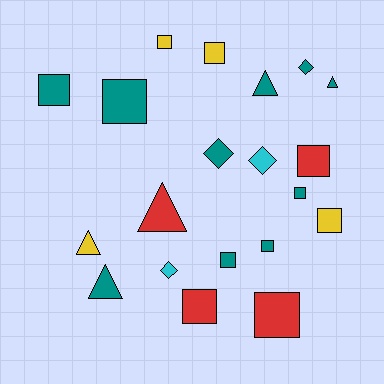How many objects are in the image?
There are 20 objects.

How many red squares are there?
There are 3 red squares.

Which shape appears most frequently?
Square, with 11 objects.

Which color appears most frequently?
Teal, with 10 objects.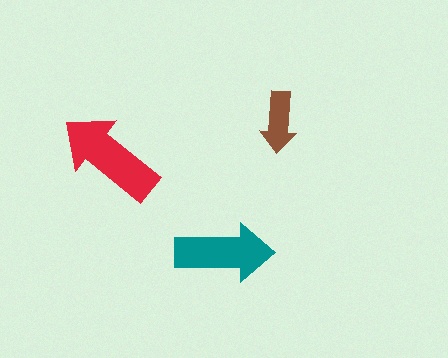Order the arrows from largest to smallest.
the red one, the teal one, the brown one.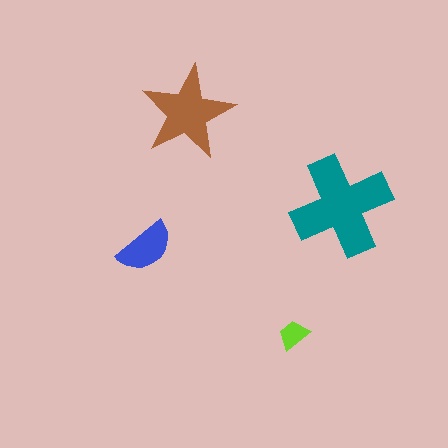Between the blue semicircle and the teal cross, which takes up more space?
The teal cross.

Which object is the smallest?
The lime trapezoid.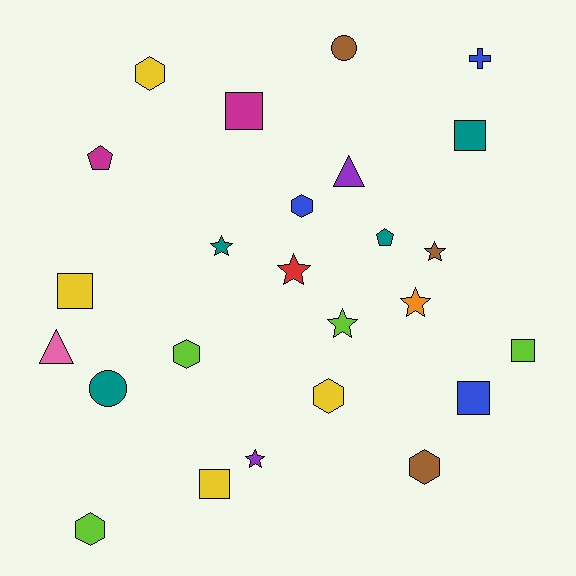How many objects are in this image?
There are 25 objects.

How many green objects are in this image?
There are no green objects.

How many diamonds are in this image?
There are no diamonds.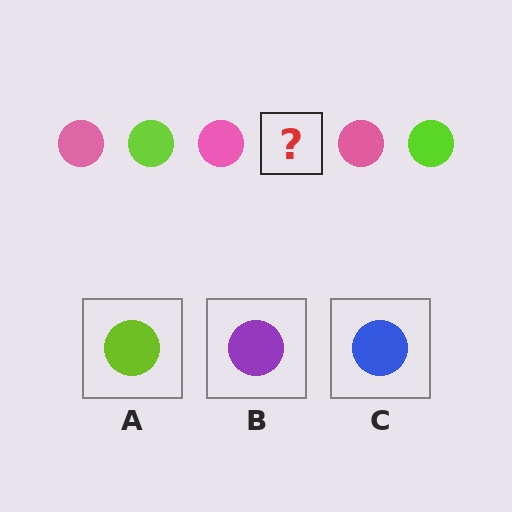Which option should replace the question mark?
Option A.